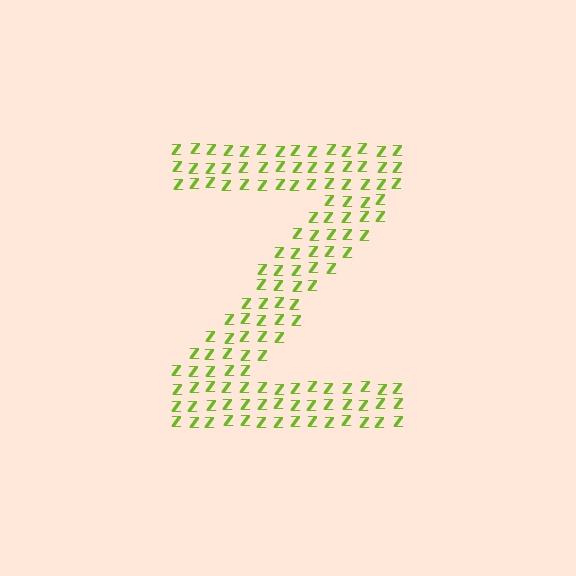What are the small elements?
The small elements are letter Z's.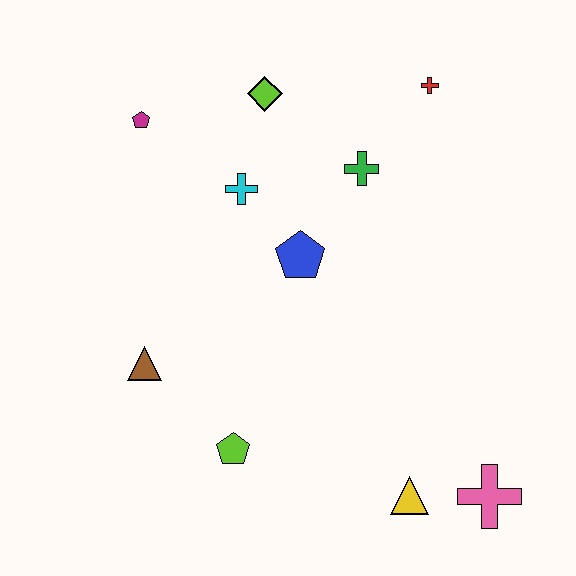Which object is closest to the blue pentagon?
The cyan cross is closest to the blue pentagon.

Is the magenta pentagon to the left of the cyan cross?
Yes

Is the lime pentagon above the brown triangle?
No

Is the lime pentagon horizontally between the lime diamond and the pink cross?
No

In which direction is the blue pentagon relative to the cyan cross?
The blue pentagon is below the cyan cross.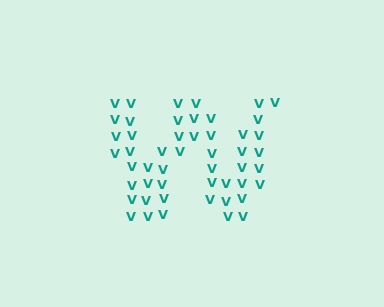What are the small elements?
The small elements are letter V's.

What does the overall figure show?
The overall figure shows the letter W.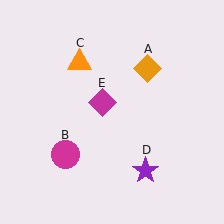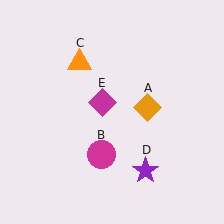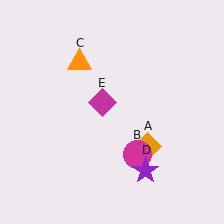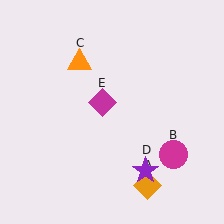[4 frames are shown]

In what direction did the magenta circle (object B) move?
The magenta circle (object B) moved right.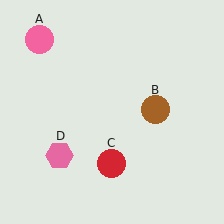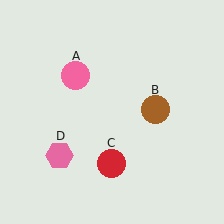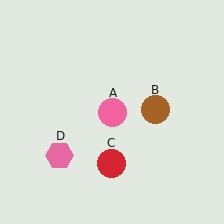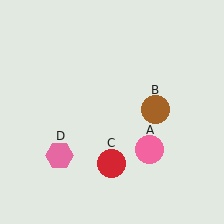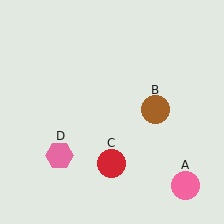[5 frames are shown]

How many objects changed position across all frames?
1 object changed position: pink circle (object A).